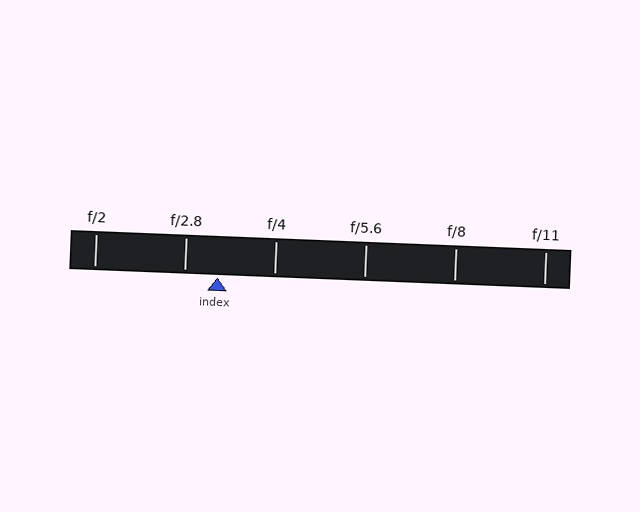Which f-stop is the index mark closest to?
The index mark is closest to f/2.8.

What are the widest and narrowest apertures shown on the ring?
The widest aperture shown is f/2 and the narrowest is f/11.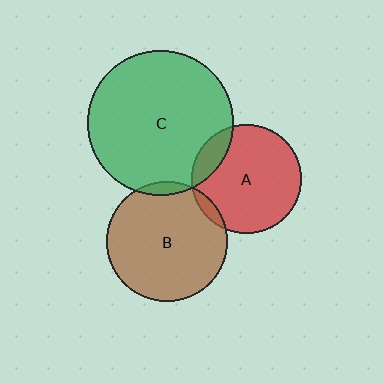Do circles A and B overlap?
Yes.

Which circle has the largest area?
Circle C (green).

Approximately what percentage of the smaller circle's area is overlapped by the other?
Approximately 5%.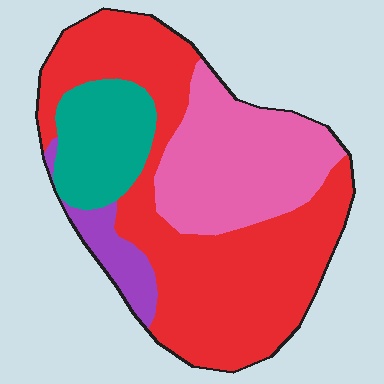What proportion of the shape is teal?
Teal takes up about one eighth (1/8) of the shape.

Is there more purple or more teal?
Teal.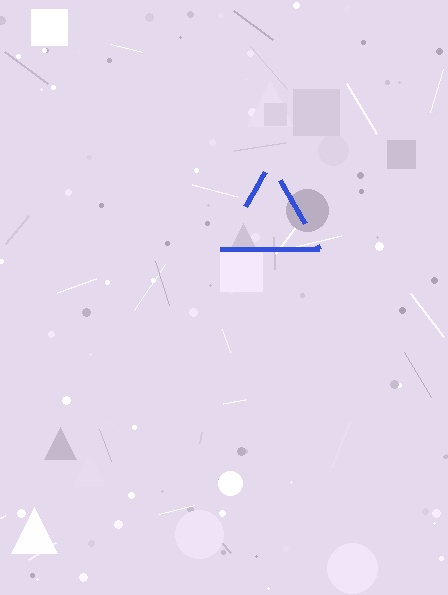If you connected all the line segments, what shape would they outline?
They would outline a triangle.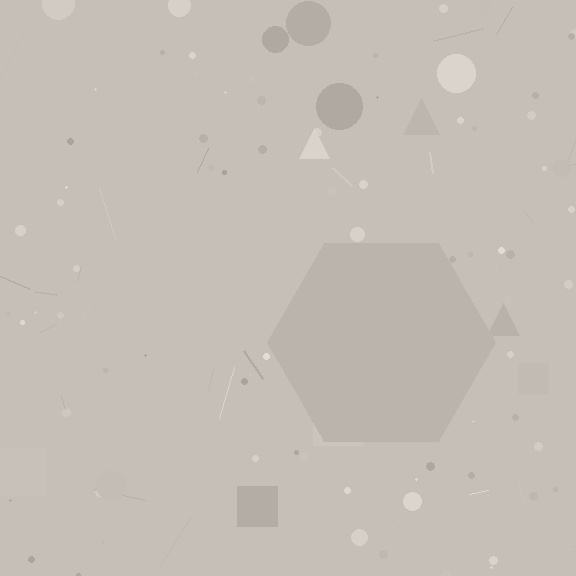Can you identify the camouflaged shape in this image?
The camouflaged shape is a hexagon.